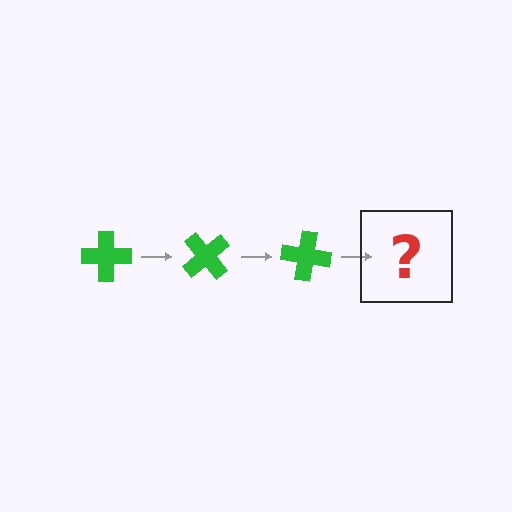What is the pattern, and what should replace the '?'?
The pattern is that the cross rotates 50 degrees each step. The '?' should be a green cross rotated 150 degrees.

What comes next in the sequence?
The next element should be a green cross rotated 150 degrees.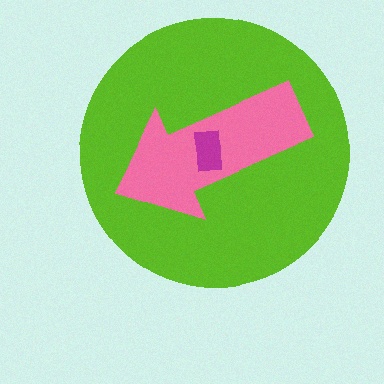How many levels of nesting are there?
3.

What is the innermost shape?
The magenta rectangle.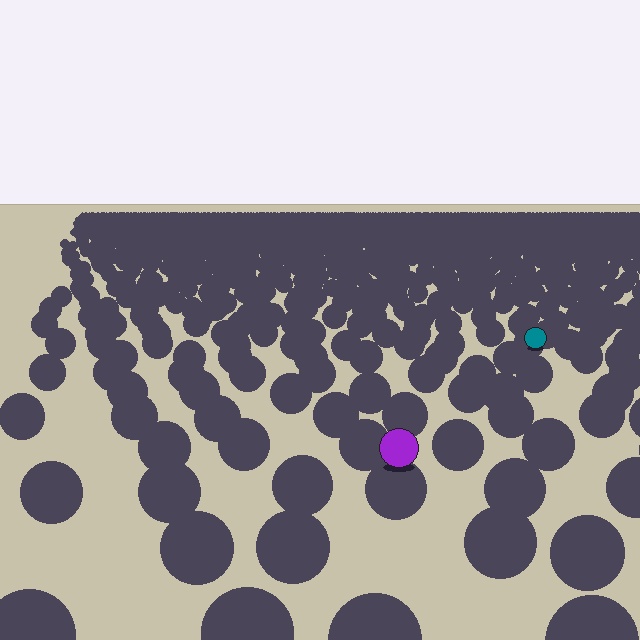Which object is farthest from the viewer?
The teal circle is farthest from the viewer. It appears smaller and the ground texture around it is denser.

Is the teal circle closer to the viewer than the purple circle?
No. The purple circle is closer — you can tell from the texture gradient: the ground texture is coarser near it.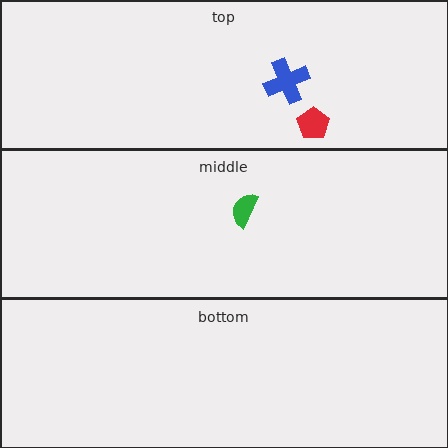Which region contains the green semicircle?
The middle region.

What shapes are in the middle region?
The green semicircle.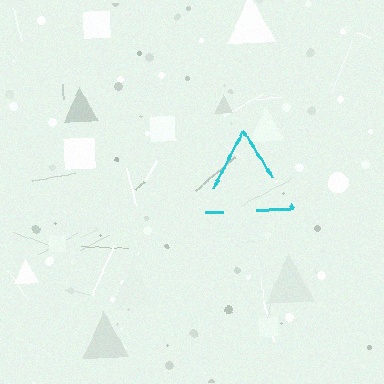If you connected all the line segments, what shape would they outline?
They would outline a triangle.